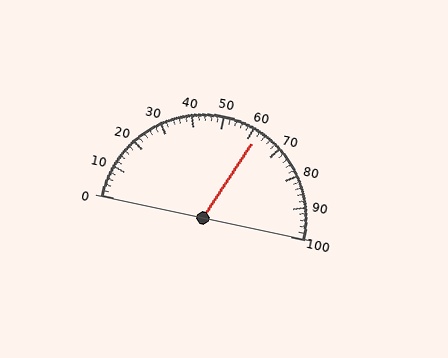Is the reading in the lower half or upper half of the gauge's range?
The reading is in the upper half of the range (0 to 100).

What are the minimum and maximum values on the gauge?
The gauge ranges from 0 to 100.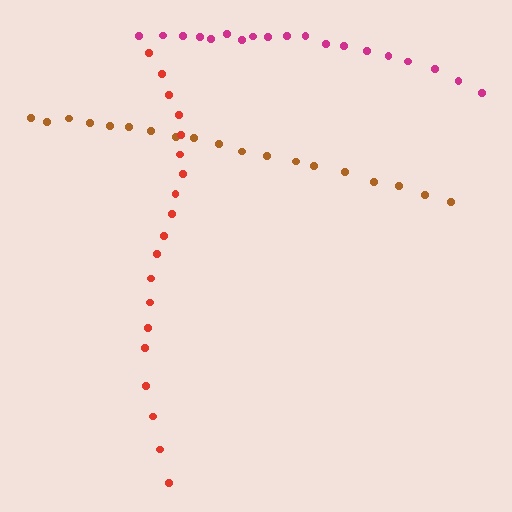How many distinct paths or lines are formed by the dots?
There are 3 distinct paths.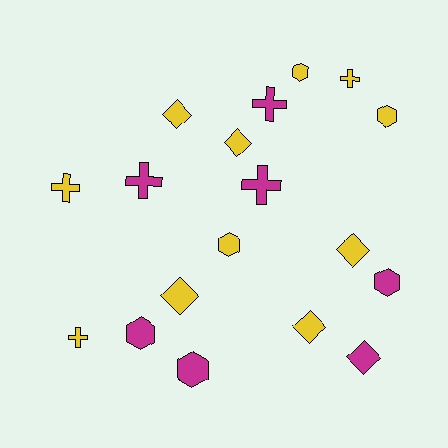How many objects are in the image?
There are 18 objects.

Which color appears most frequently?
Yellow, with 11 objects.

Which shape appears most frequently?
Cross, with 6 objects.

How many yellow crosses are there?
There are 3 yellow crosses.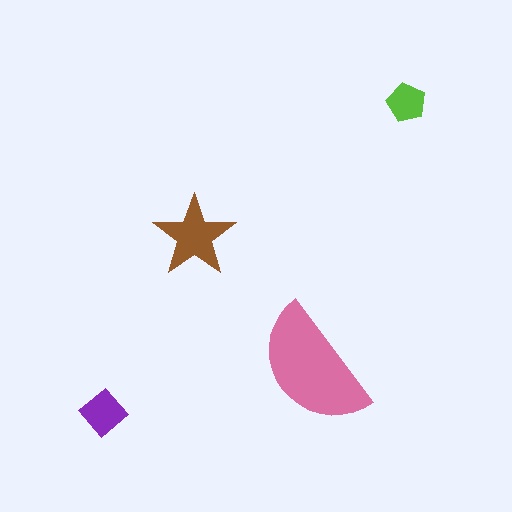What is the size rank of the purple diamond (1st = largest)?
3rd.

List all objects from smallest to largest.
The lime pentagon, the purple diamond, the brown star, the pink semicircle.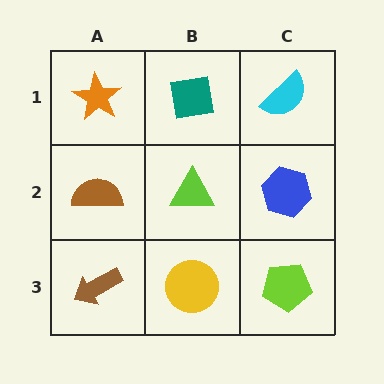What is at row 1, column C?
A cyan semicircle.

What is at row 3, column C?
A lime pentagon.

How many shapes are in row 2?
3 shapes.